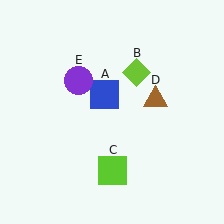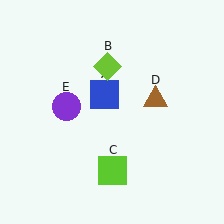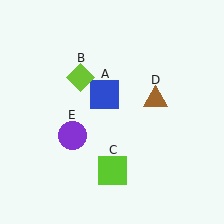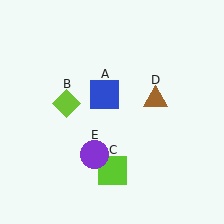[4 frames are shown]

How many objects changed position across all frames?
2 objects changed position: lime diamond (object B), purple circle (object E).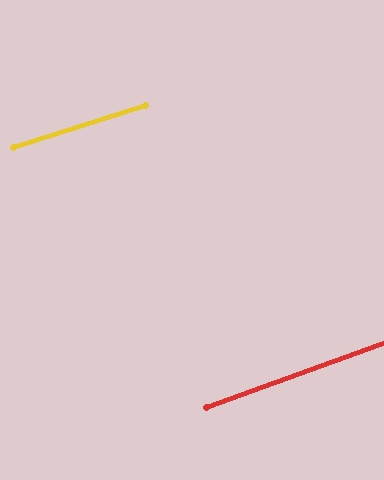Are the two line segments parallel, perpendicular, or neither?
Parallel — their directions differ by only 2.0°.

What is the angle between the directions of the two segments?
Approximately 2 degrees.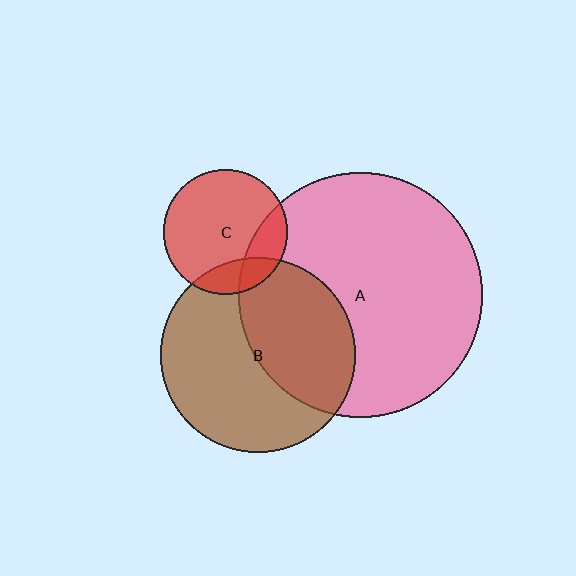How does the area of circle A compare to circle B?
Approximately 1.6 times.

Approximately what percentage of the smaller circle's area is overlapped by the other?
Approximately 15%.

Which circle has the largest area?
Circle A (pink).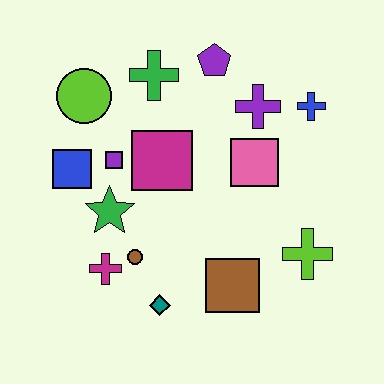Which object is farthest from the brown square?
The lime circle is farthest from the brown square.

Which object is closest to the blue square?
The purple square is closest to the blue square.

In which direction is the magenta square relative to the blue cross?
The magenta square is to the left of the blue cross.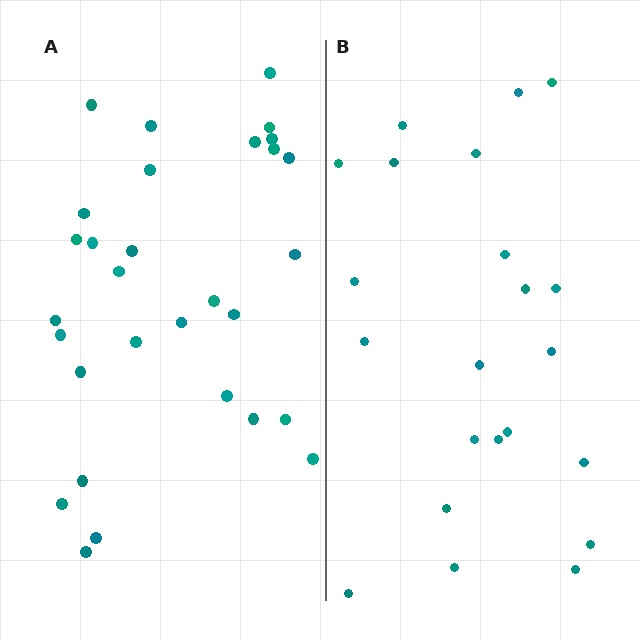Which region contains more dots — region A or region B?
Region A (the left region) has more dots.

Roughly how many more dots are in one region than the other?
Region A has roughly 8 or so more dots than region B.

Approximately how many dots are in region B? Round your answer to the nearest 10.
About 20 dots. (The exact count is 22, which rounds to 20.)